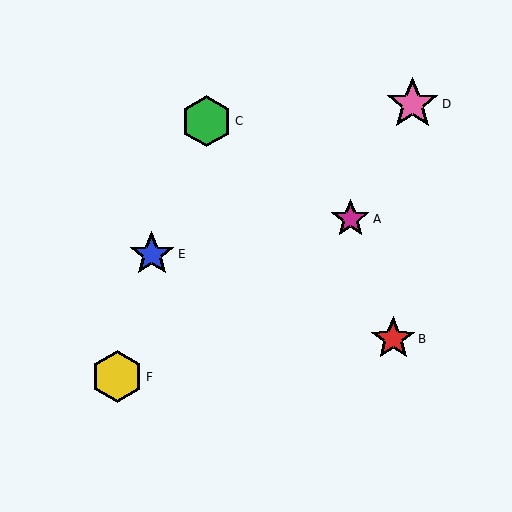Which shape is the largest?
The pink star (labeled D) is the largest.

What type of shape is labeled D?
Shape D is a pink star.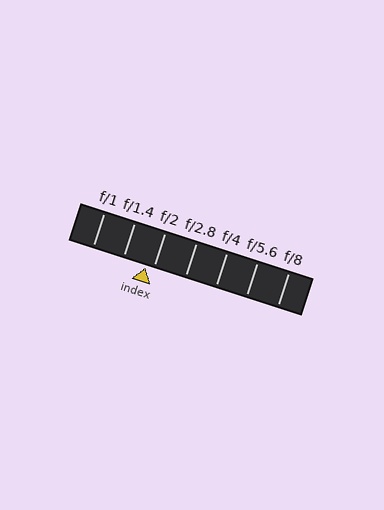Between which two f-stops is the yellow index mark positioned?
The index mark is between f/1.4 and f/2.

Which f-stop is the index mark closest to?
The index mark is closest to f/2.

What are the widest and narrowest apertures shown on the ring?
The widest aperture shown is f/1 and the narrowest is f/8.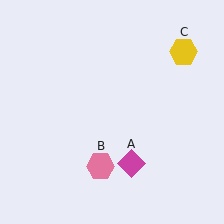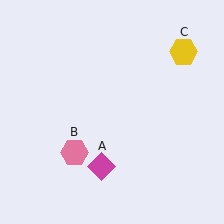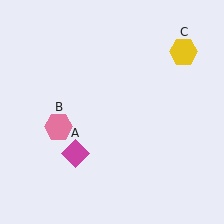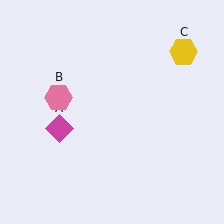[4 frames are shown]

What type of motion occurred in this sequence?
The magenta diamond (object A), pink hexagon (object B) rotated clockwise around the center of the scene.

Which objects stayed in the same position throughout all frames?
Yellow hexagon (object C) remained stationary.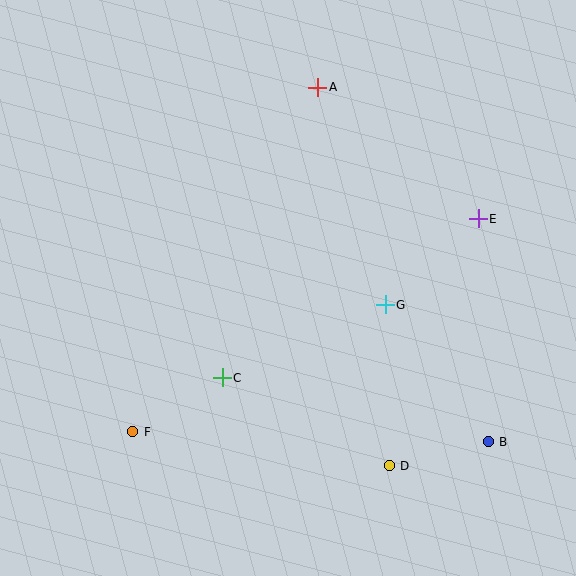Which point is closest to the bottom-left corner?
Point F is closest to the bottom-left corner.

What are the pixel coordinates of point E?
Point E is at (478, 219).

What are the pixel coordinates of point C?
Point C is at (222, 378).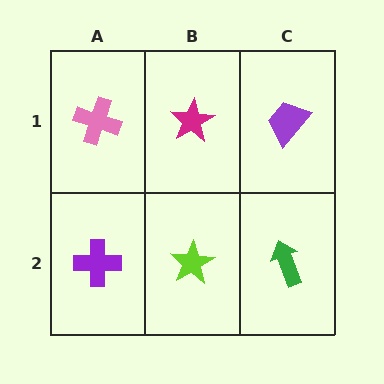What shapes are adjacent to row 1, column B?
A lime star (row 2, column B), a pink cross (row 1, column A), a purple trapezoid (row 1, column C).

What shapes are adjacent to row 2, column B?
A magenta star (row 1, column B), a purple cross (row 2, column A), a green arrow (row 2, column C).